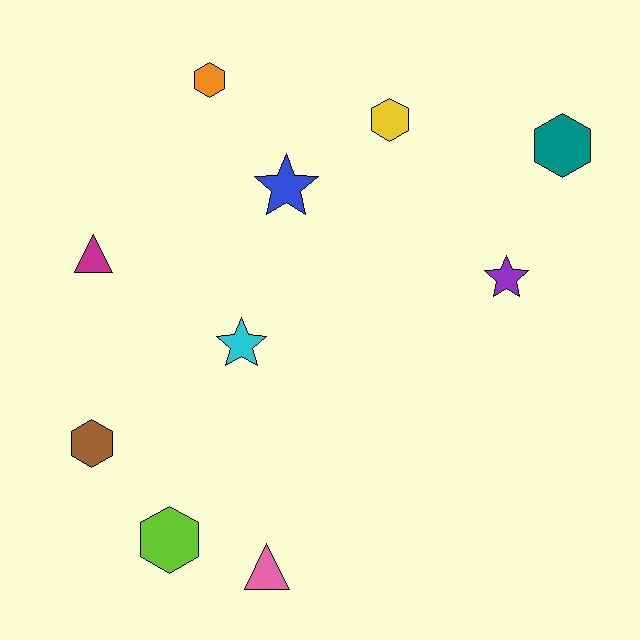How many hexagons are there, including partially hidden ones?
There are 5 hexagons.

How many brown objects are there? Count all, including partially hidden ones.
There is 1 brown object.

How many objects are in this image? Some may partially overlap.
There are 10 objects.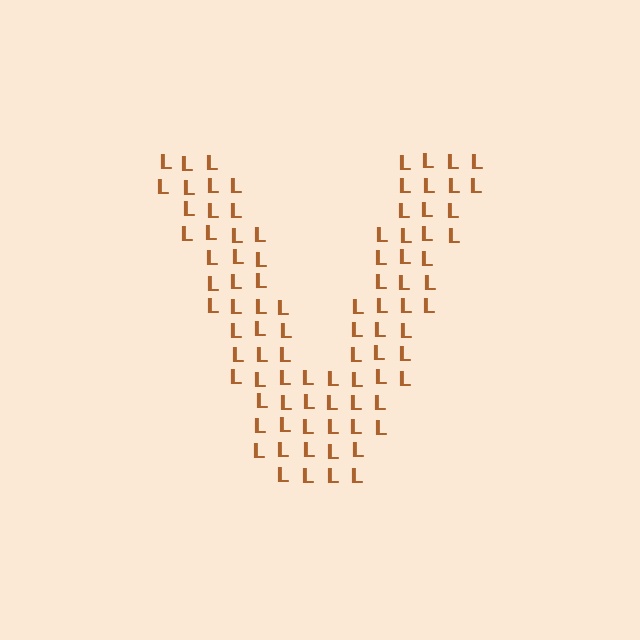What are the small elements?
The small elements are letter L's.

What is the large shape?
The large shape is the letter V.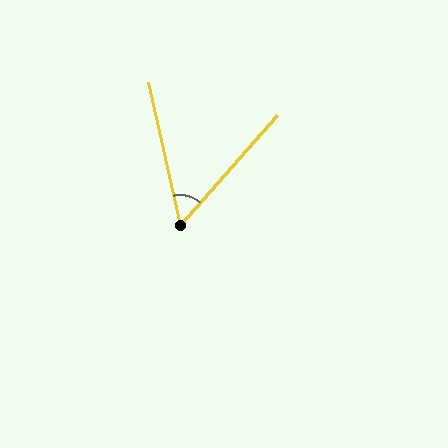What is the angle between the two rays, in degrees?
Approximately 54 degrees.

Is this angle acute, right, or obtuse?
It is acute.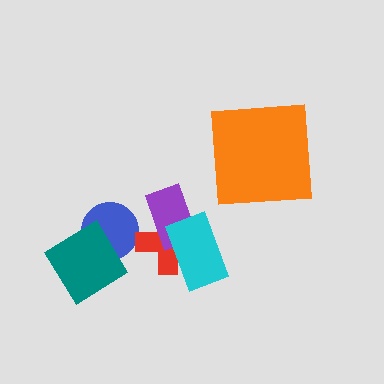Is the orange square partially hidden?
No, no other shape covers it.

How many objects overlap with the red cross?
2 objects overlap with the red cross.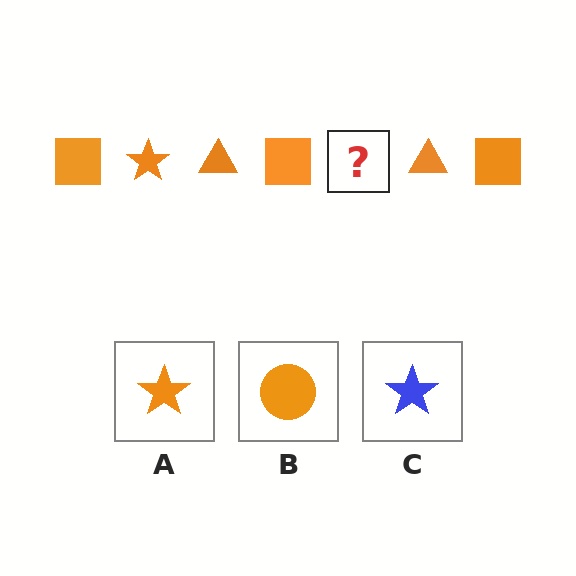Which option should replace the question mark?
Option A.